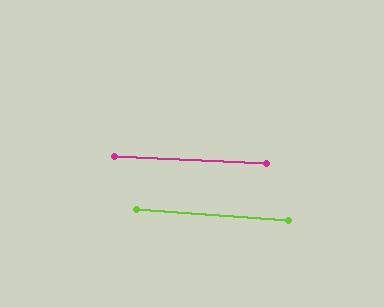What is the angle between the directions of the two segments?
Approximately 1 degree.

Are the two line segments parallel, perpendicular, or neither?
Parallel — their directions differ by only 1.3°.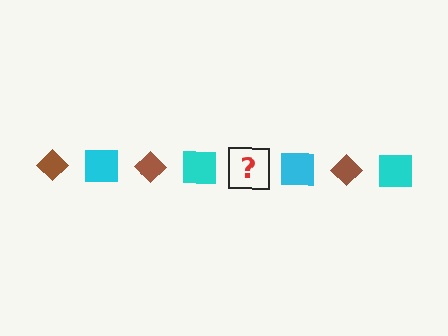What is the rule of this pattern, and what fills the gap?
The rule is that the pattern alternates between brown diamond and cyan square. The gap should be filled with a brown diamond.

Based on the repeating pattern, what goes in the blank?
The blank should be a brown diamond.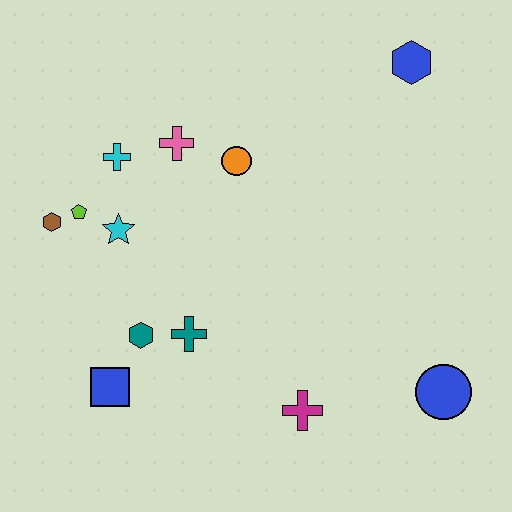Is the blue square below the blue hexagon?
Yes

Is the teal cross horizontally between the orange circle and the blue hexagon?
No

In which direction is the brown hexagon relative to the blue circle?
The brown hexagon is to the left of the blue circle.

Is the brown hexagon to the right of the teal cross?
No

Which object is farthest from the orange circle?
The blue circle is farthest from the orange circle.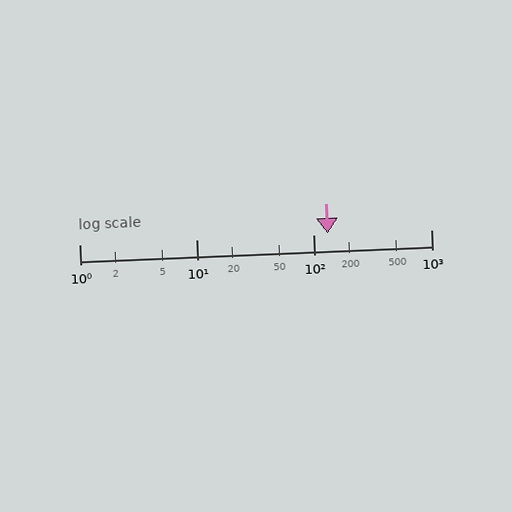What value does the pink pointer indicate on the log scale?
The pointer indicates approximately 130.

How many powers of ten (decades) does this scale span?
The scale spans 3 decades, from 1 to 1000.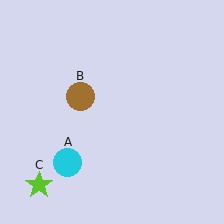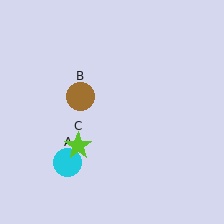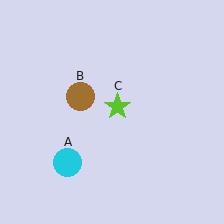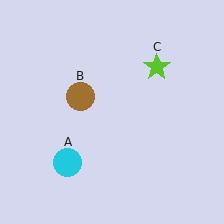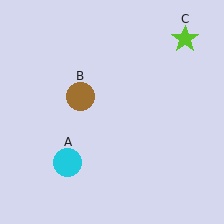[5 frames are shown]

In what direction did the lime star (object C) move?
The lime star (object C) moved up and to the right.